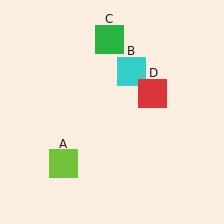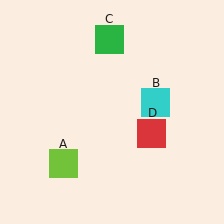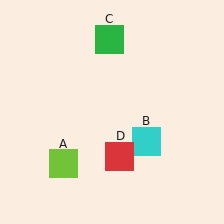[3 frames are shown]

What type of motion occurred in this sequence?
The cyan square (object B), red square (object D) rotated clockwise around the center of the scene.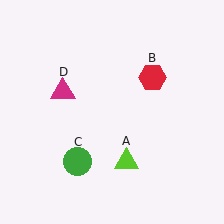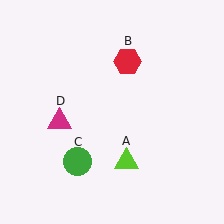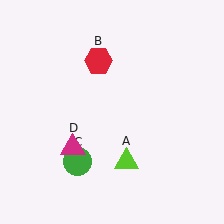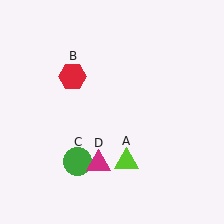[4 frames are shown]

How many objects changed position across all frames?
2 objects changed position: red hexagon (object B), magenta triangle (object D).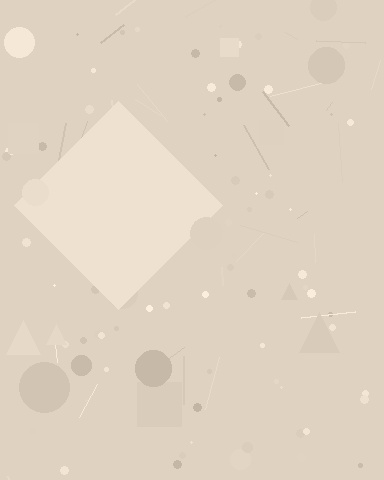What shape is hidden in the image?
A diamond is hidden in the image.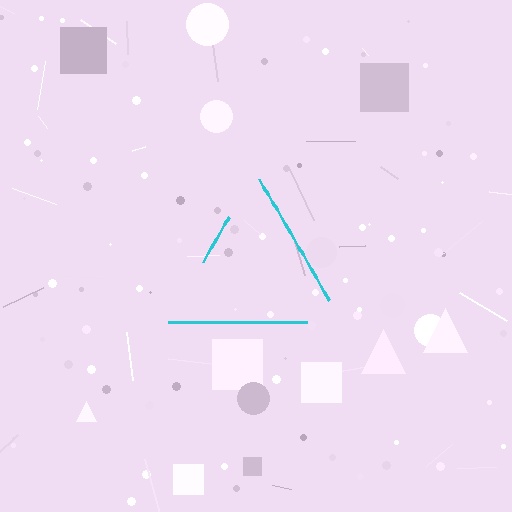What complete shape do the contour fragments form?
The contour fragments form a triangle.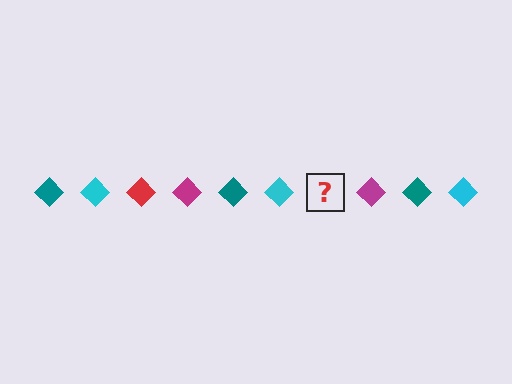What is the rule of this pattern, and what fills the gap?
The rule is that the pattern cycles through teal, cyan, red, magenta diamonds. The gap should be filled with a red diamond.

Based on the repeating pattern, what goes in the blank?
The blank should be a red diamond.